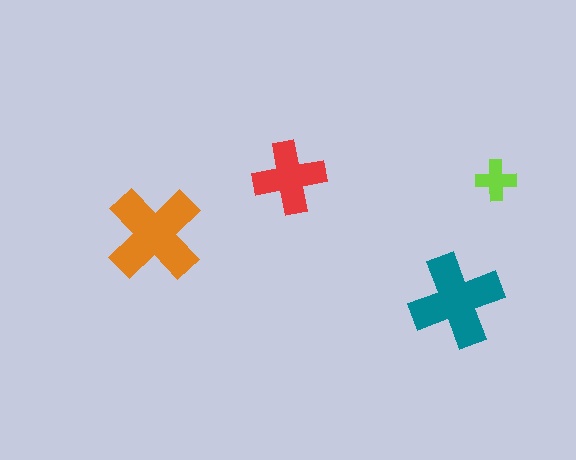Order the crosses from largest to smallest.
the orange one, the teal one, the red one, the lime one.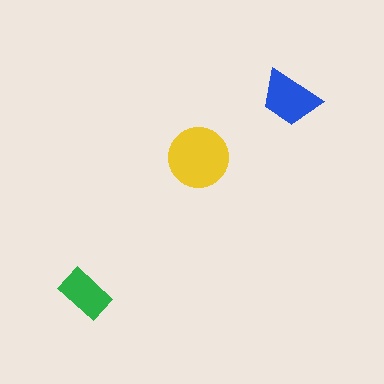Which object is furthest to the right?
The blue trapezoid is rightmost.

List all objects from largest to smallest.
The yellow circle, the blue trapezoid, the green rectangle.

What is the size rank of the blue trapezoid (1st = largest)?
2nd.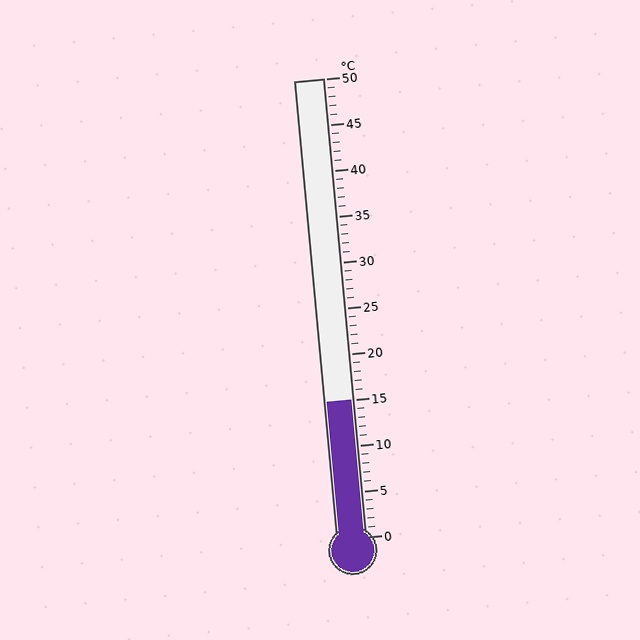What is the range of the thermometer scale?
The thermometer scale ranges from 0°C to 50°C.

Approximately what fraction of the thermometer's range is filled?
The thermometer is filled to approximately 30% of its range.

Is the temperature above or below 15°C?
The temperature is at 15°C.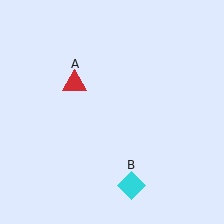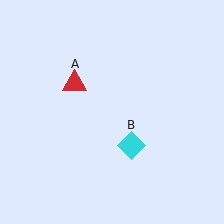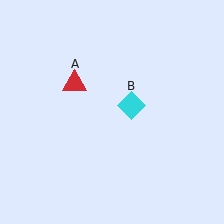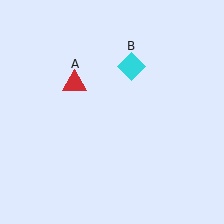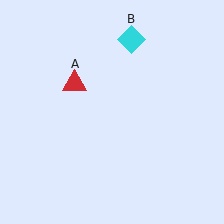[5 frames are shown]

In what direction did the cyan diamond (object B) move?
The cyan diamond (object B) moved up.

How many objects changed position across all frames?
1 object changed position: cyan diamond (object B).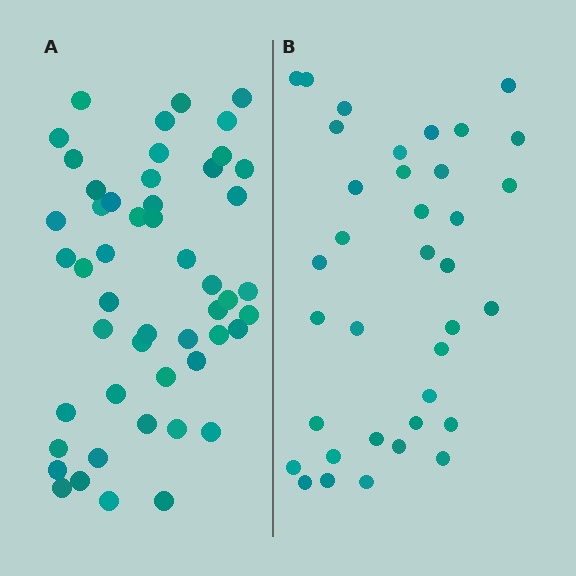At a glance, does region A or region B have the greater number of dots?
Region A (the left region) has more dots.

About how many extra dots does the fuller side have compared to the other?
Region A has approximately 15 more dots than region B.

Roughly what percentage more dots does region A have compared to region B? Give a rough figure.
About 40% more.